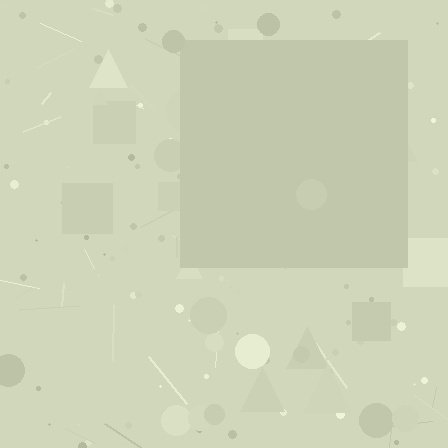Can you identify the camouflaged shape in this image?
The camouflaged shape is a square.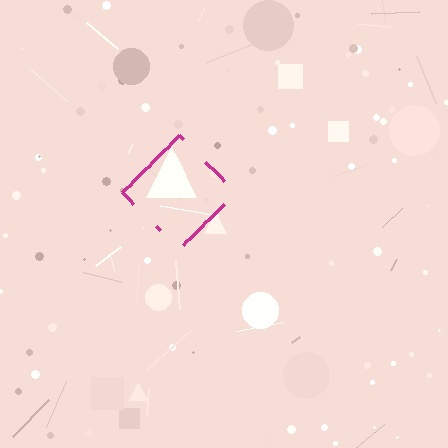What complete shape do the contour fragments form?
The contour fragments form a diamond.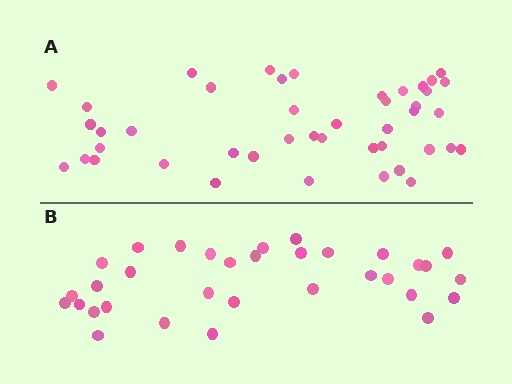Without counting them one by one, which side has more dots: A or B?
Region A (the top region) has more dots.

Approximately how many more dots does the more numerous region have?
Region A has roughly 12 or so more dots than region B.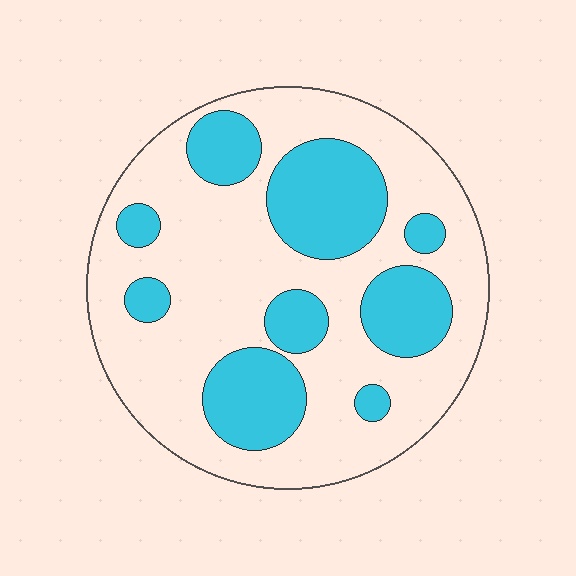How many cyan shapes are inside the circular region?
9.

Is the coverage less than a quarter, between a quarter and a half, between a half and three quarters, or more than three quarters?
Between a quarter and a half.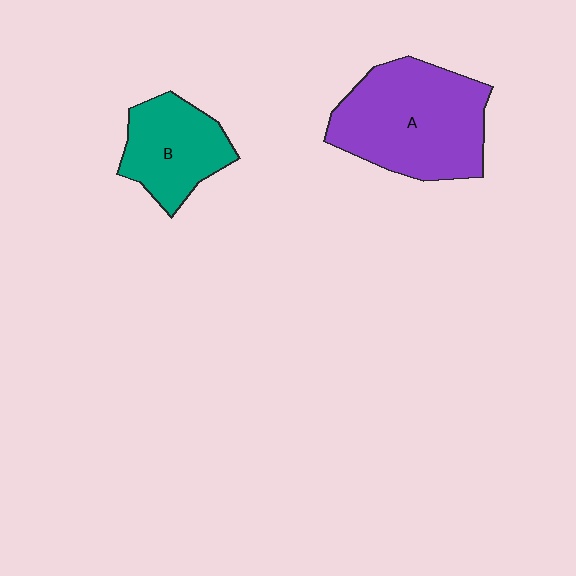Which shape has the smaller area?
Shape B (teal).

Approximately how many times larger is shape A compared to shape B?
Approximately 1.7 times.